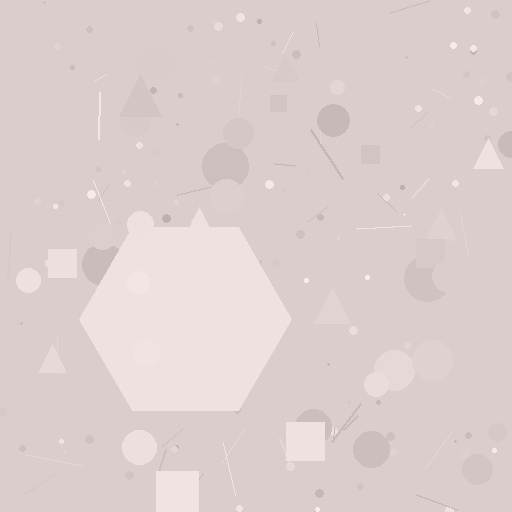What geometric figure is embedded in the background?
A hexagon is embedded in the background.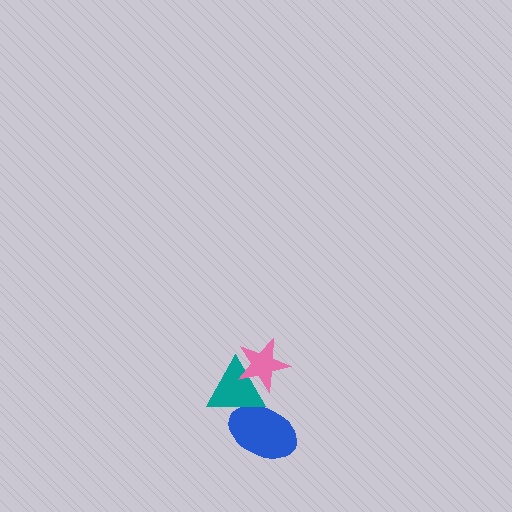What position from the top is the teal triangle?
The teal triangle is 2nd from the top.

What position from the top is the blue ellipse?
The blue ellipse is 3rd from the top.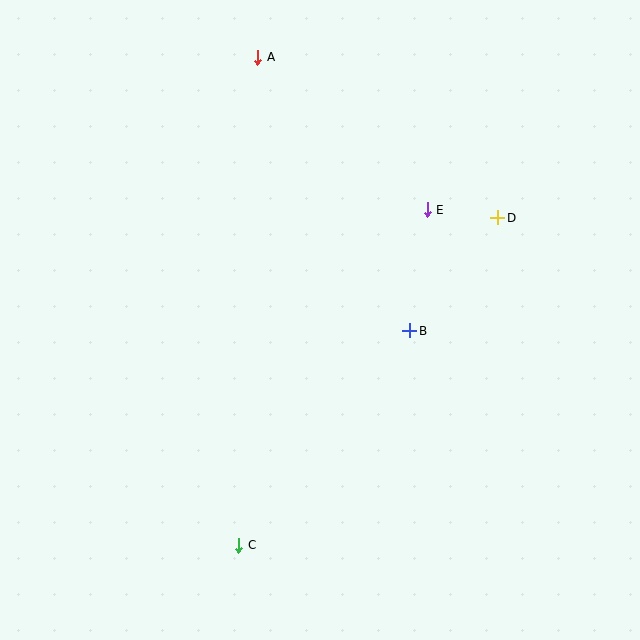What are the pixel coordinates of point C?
Point C is at (239, 545).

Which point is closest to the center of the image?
Point B at (410, 331) is closest to the center.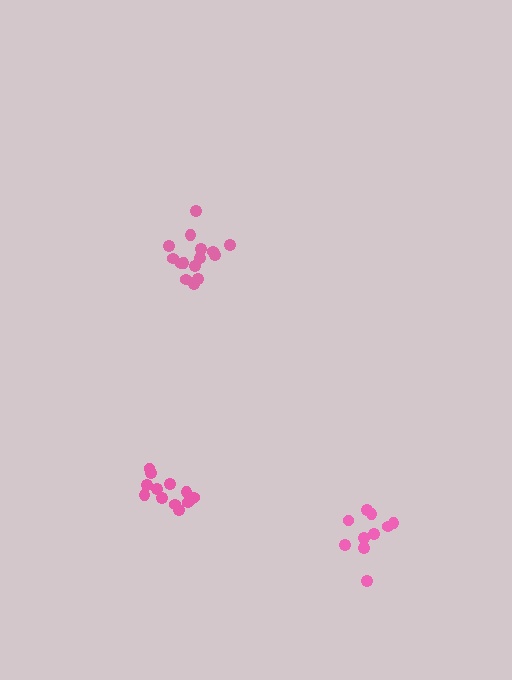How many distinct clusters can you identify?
There are 3 distinct clusters.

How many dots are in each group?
Group 1: 16 dots, Group 2: 10 dots, Group 3: 13 dots (39 total).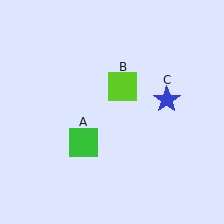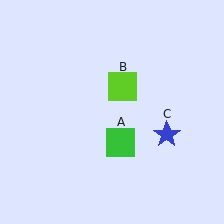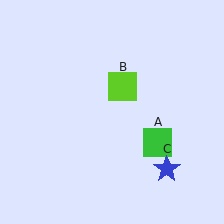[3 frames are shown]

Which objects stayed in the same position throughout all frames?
Lime square (object B) remained stationary.